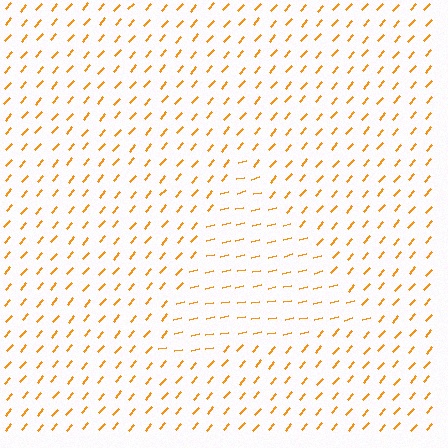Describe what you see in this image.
The image is filled with small orange line segments. A triangle region in the image has lines oriented differently from the surrounding lines, creating a visible texture boundary.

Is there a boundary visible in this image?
Yes, there is a texture boundary formed by a change in line orientation.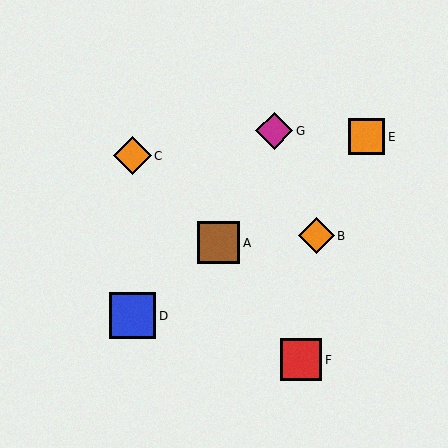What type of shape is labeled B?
Shape B is an orange diamond.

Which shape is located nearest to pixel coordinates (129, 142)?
The orange diamond (labeled C) at (132, 156) is nearest to that location.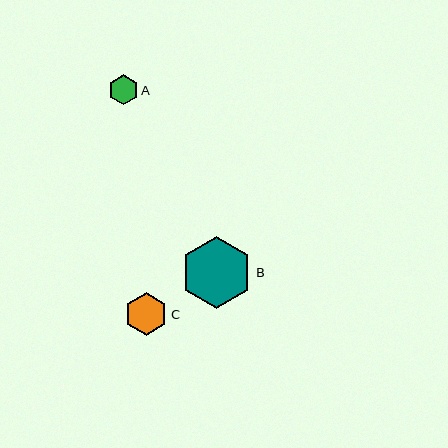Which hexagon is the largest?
Hexagon B is the largest with a size of approximately 72 pixels.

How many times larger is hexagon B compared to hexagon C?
Hexagon B is approximately 1.7 times the size of hexagon C.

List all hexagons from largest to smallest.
From largest to smallest: B, C, A.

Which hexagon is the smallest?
Hexagon A is the smallest with a size of approximately 30 pixels.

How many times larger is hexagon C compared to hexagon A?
Hexagon C is approximately 1.4 times the size of hexagon A.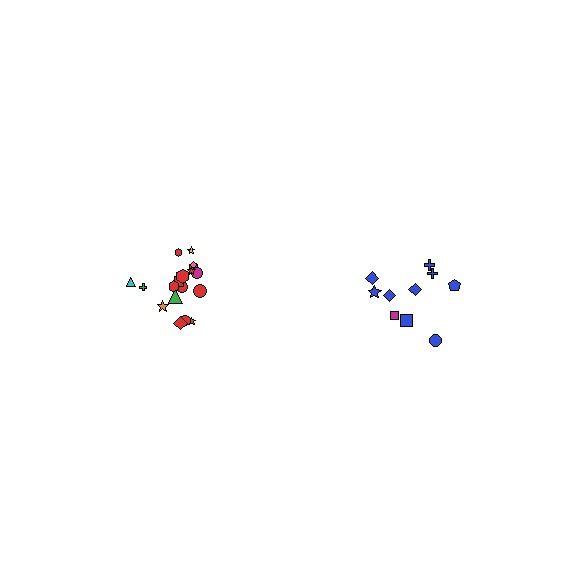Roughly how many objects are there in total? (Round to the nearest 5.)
Roughly 30 objects in total.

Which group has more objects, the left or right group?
The left group.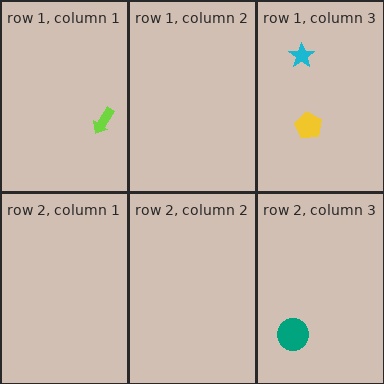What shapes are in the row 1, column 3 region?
The yellow pentagon, the cyan star.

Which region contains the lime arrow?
The row 1, column 1 region.